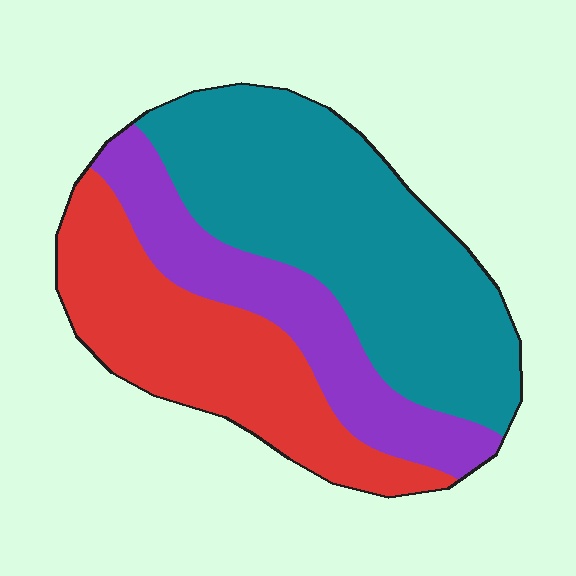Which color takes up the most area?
Teal, at roughly 45%.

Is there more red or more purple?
Red.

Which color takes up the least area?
Purple, at roughly 25%.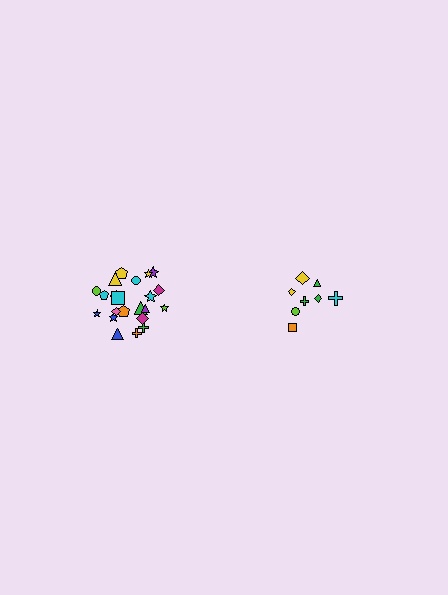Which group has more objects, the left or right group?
The left group.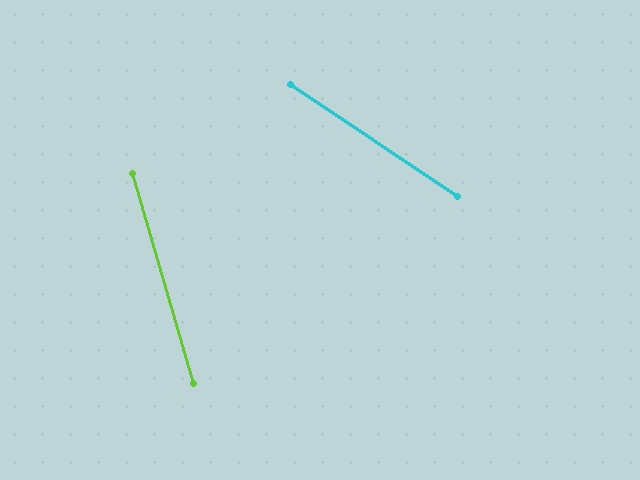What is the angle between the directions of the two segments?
Approximately 40 degrees.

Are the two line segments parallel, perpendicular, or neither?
Neither parallel nor perpendicular — they differ by about 40°.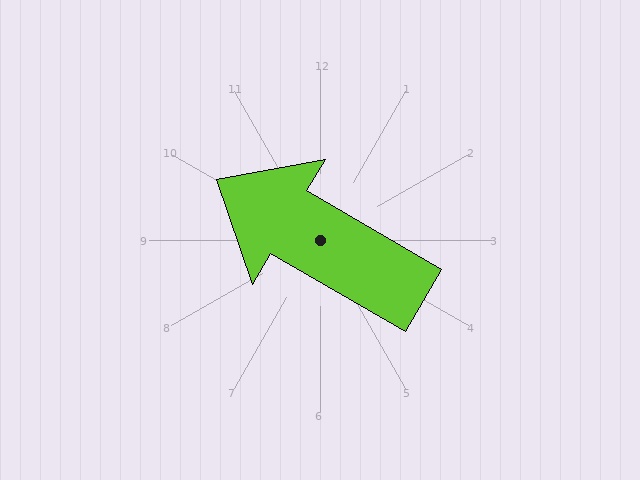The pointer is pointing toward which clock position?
Roughly 10 o'clock.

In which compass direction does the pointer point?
Northwest.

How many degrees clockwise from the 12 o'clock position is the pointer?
Approximately 300 degrees.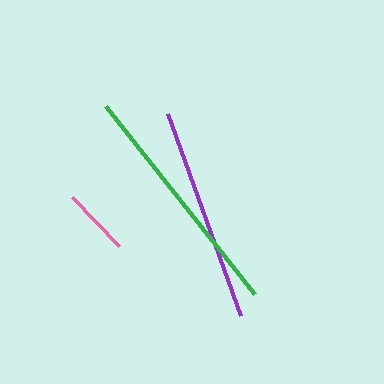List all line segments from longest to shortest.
From longest to shortest: green, purple, pink.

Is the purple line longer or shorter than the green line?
The green line is longer than the purple line.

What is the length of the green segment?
The green segment is approximately 240 pixels long.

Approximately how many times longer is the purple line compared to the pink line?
The purple line is approximately 3.2 times the length of the pink line.